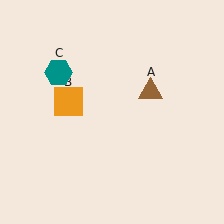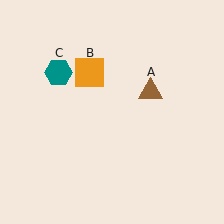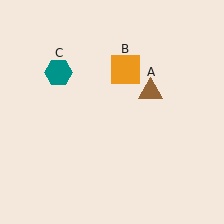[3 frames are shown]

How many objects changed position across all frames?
1 object changed position: orange square (object B).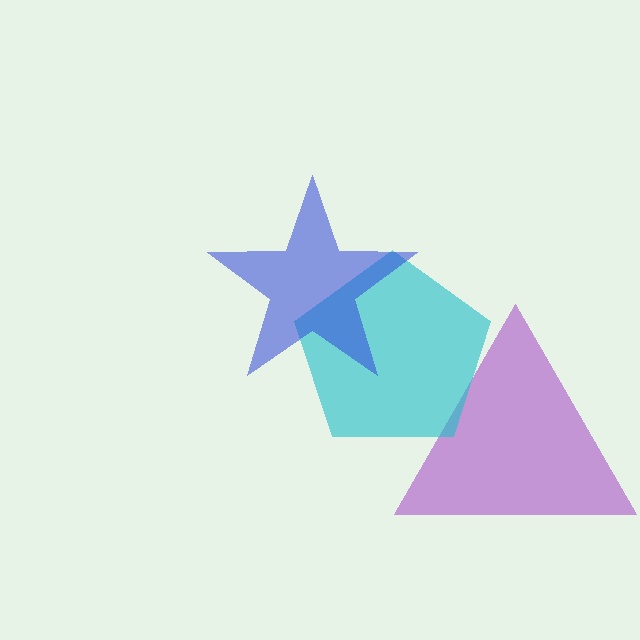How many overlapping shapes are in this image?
There are 3 overlapping shapes in the image.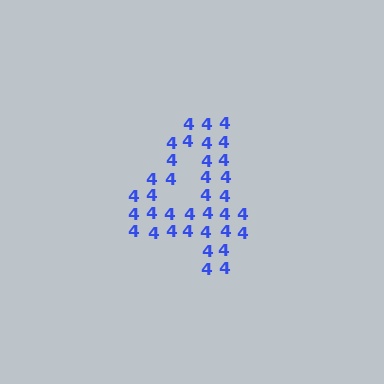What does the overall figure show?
The overall figure shows the digit 4.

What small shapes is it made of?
It is made of small digit 4's.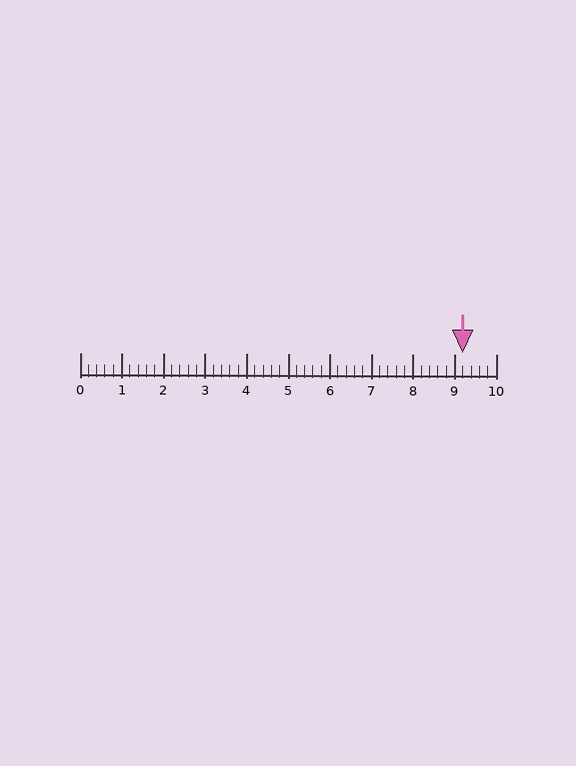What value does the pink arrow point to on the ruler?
The pink arrow points to approximately 9.2.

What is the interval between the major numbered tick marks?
The major tick marks are spaced 1 units apart.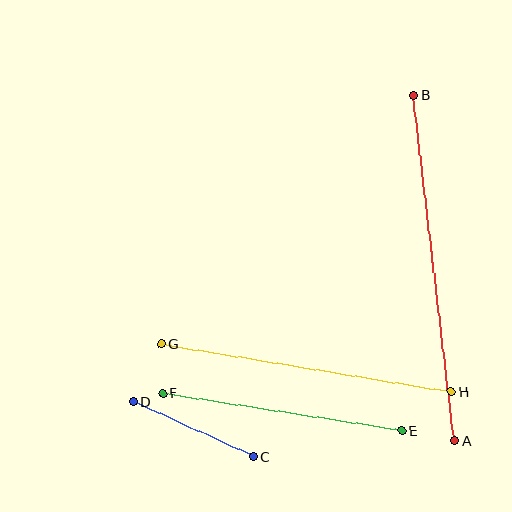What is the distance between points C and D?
The distance is approximately 132 pixels.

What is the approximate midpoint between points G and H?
The midpoint is at approximately (306, 368) pixels.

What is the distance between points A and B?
The distance is approximately 348 pixels.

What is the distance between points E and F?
The distance is approximately 242 pixels.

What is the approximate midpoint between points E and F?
The midpoint is at approximately (282, 412) pixels.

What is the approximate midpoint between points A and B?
The midpoint is at approximately (434, 268) pixels.